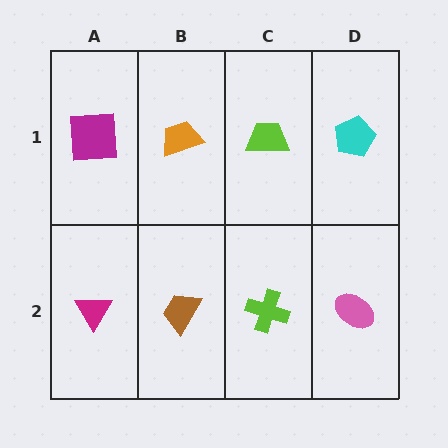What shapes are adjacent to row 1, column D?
A pink ellipse (row 2, column D), a lime trapezoid (row 1, column C).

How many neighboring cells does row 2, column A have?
2.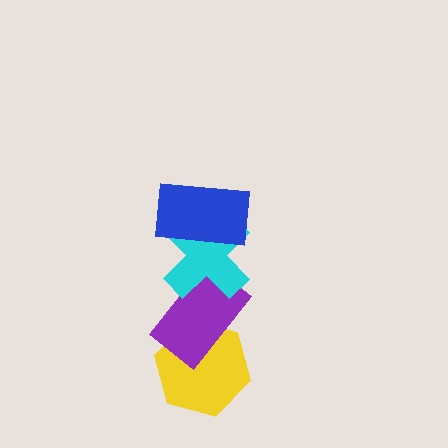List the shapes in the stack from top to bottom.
From top to bottom: the blue rectangle, the cyan cross, the purple rectangle, the yellow hexagon.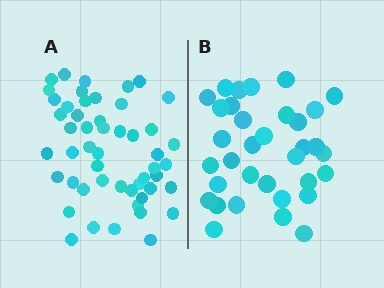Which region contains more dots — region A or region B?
Region A (the left region) has more dots.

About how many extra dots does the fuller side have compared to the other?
Region A has approximately 15 more dots than region B.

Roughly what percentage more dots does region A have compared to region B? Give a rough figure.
About 50% more.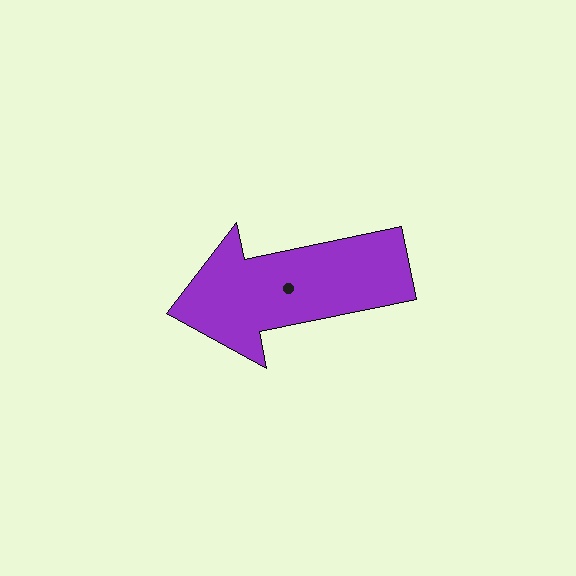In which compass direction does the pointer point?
West.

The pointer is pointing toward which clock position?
Roughly 9 o'clock.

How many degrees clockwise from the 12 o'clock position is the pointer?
Approximately 258 degrees.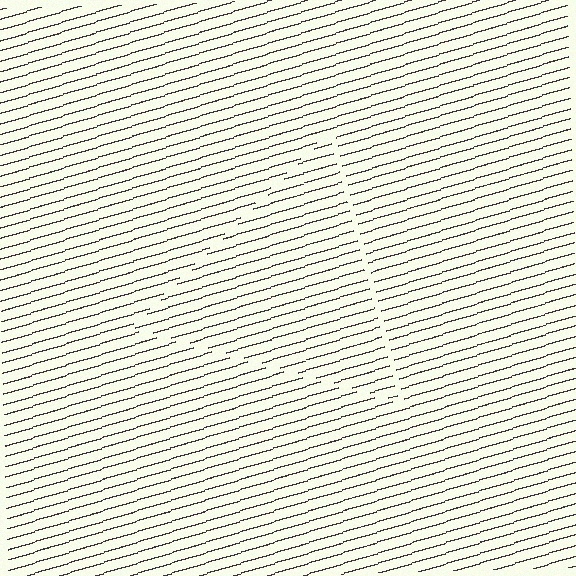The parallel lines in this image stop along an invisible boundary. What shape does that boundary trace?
An illusory triangle. The interior of the shape contains the same grating, shifted by half a period — the contour is defined by the phase discontinuity where line-ends from the inner and outer gratings abut.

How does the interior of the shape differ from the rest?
The interior of the shape contains the same grating, shifted by half a period — the contour is defined by the phase discontinuity where line-ends from the inner and outer gratings abut.